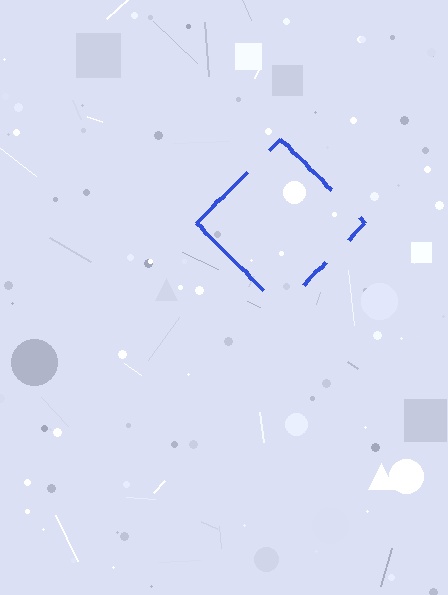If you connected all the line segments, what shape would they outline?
They would outline a diamond.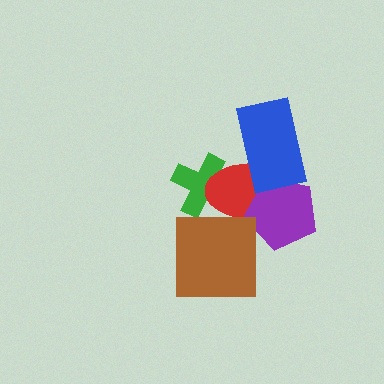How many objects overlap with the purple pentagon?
2 objects overlap with the purple pentagon.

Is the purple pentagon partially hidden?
Yes, it is partially covered by another shape.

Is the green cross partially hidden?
Yes, it is partially covered by another shape.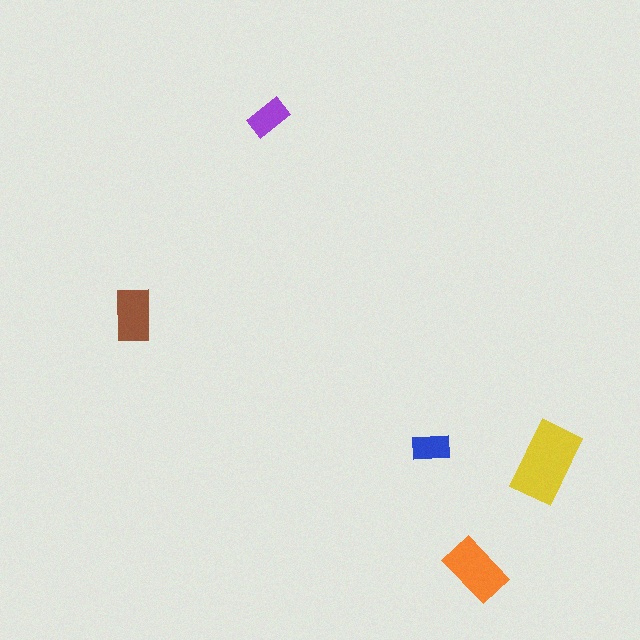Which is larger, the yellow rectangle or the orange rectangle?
The yellow one.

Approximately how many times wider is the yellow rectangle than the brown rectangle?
About 1.5 times wider.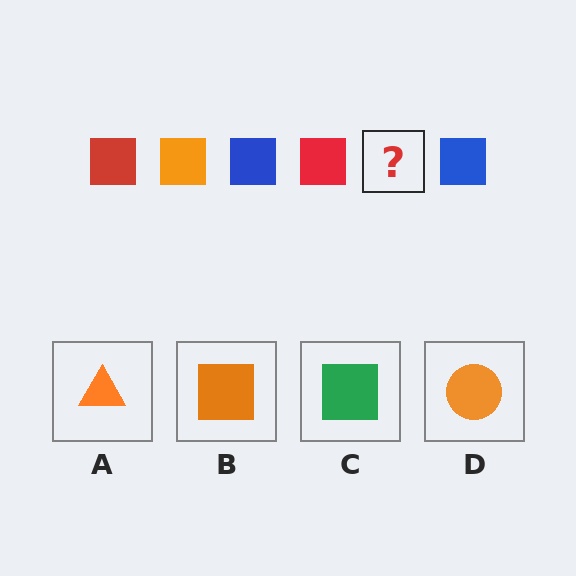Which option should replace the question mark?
Option B.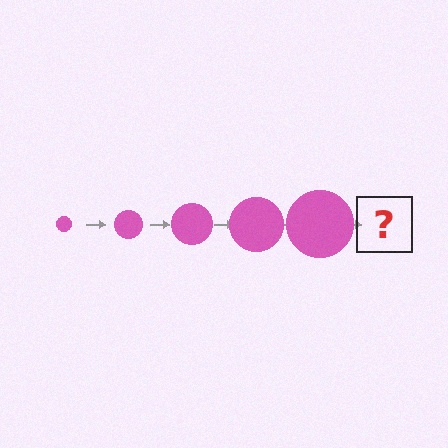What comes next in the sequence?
The next element should be a pink circle, larger than the previous one.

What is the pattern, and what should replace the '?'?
The pattern is that the circle gets progressively larger each step. The '?' should be a pink circle, larger than the previous one.